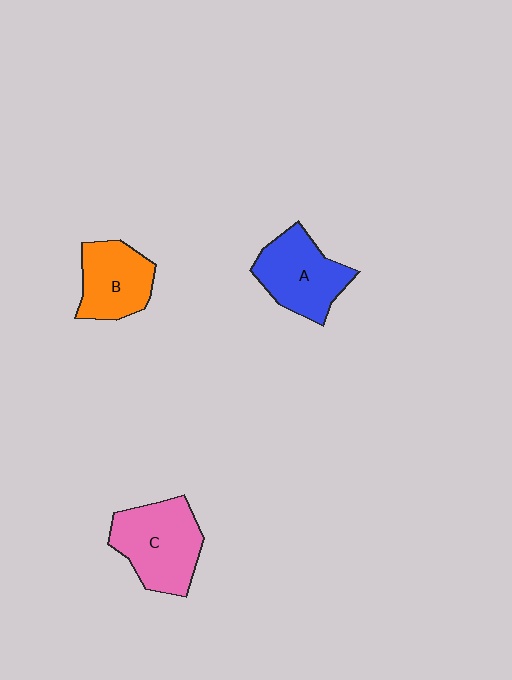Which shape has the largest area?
Shape C (pink).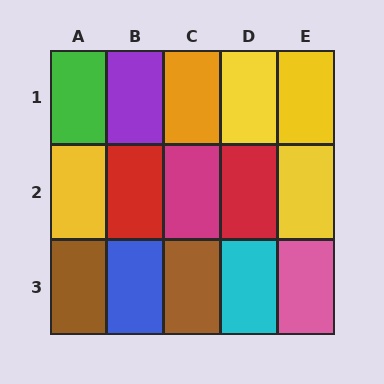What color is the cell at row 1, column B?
Purple.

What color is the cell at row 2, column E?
Yellow.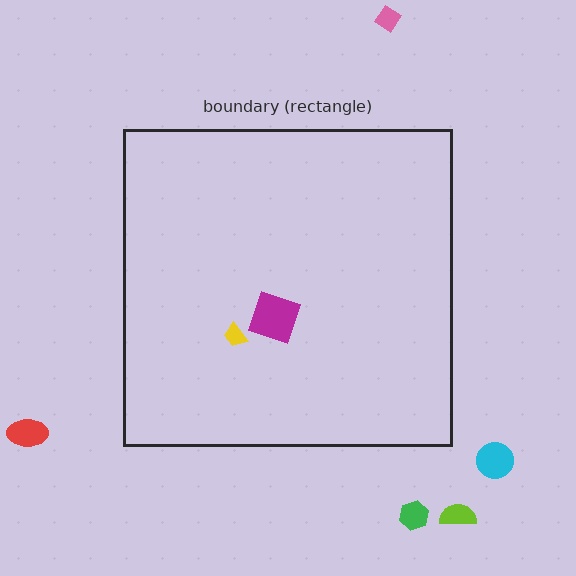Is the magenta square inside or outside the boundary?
Inside.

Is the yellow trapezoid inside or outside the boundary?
Inside.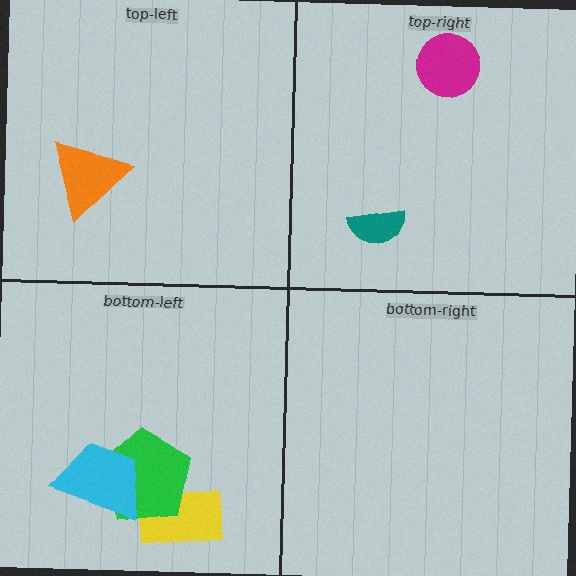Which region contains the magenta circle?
The top-right region.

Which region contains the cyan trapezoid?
The bottom-left region.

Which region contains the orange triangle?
The top-left region.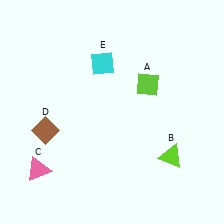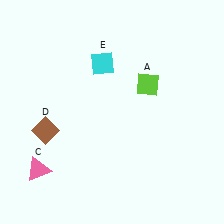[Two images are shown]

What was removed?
The lime triangle (B) was removed in Image 2.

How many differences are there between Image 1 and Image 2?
There is 1 difference between the two images.